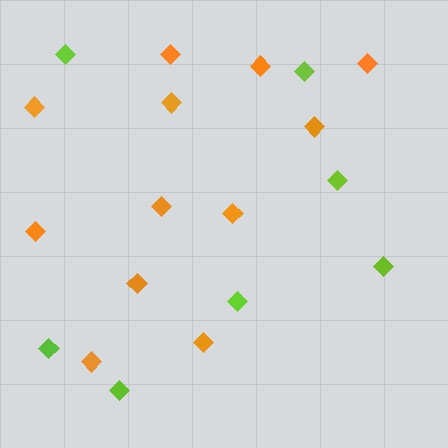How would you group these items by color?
There are 2 groups: one group of orange diamonds (12) and one group of lime diamonds (7).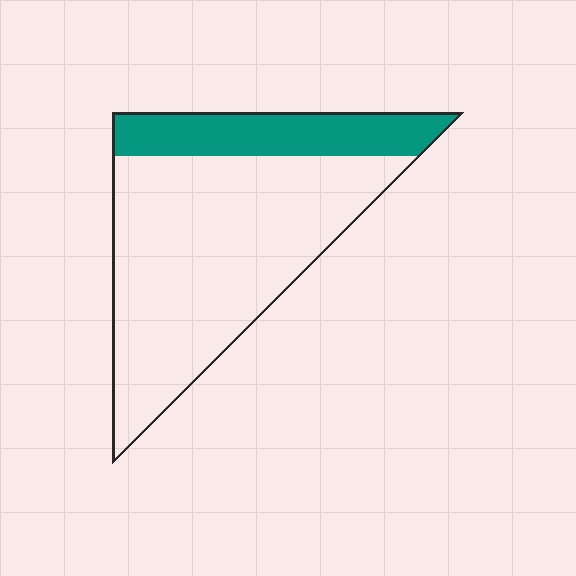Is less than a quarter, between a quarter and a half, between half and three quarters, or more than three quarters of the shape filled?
Less than a quarter.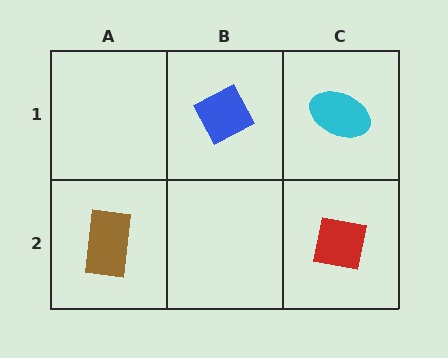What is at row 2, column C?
A red square.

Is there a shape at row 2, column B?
No, that cell is empty.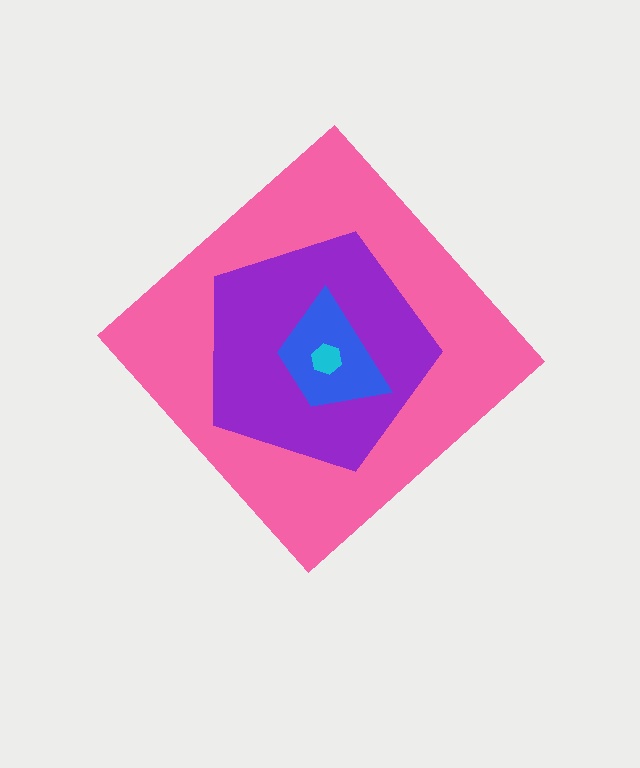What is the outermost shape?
The pink diamond.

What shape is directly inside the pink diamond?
The purple pentagon.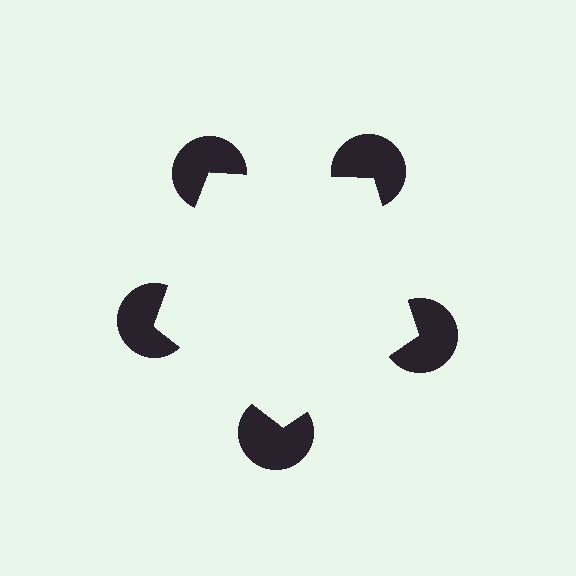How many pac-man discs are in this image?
There are 5 — one at each vertex of the illusory pentagon.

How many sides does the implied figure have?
5 sides.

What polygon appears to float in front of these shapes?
An illusory pentagon — its edges are inferred from the aligned wedge cuts in the pac-man discs, not physically drawn.